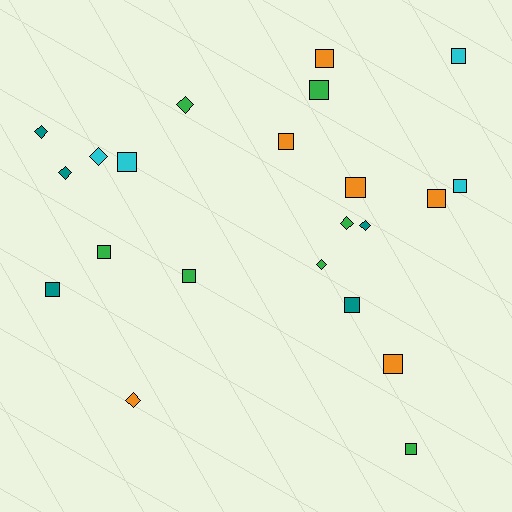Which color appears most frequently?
Green, with 7 objects.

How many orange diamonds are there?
There is 1 orange diamond.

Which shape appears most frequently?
Square, with 14 objects.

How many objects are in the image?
There are 22 objects.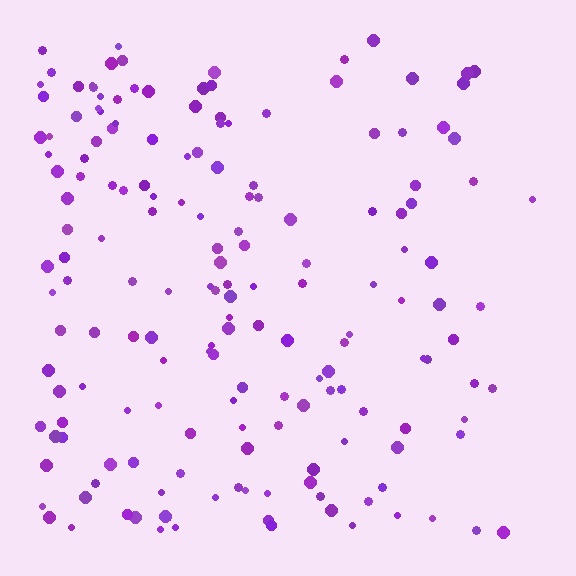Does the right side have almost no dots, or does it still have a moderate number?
Still a moderate number, just noticeably fewer than the left.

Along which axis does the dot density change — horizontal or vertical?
Horizontal.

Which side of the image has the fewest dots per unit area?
The right.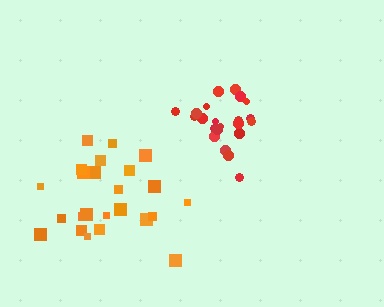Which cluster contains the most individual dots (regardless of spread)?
Orange (24).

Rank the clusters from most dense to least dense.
red, orange.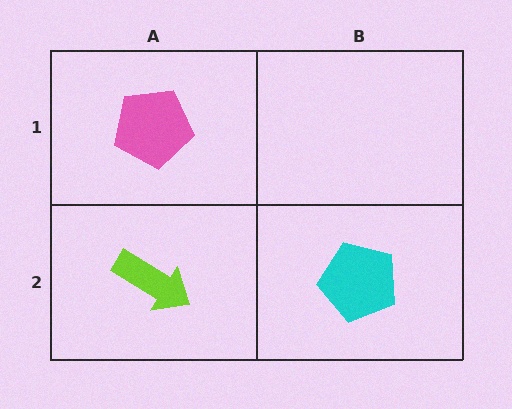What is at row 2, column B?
A cyan pentagon.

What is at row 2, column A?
A lime arrow.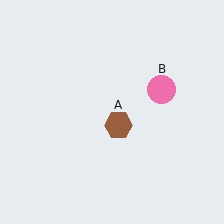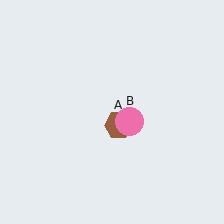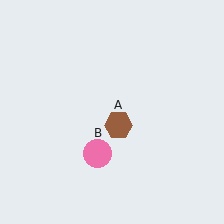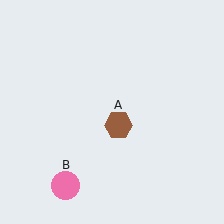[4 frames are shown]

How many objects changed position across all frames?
1 object changed position: pink circle (object B).